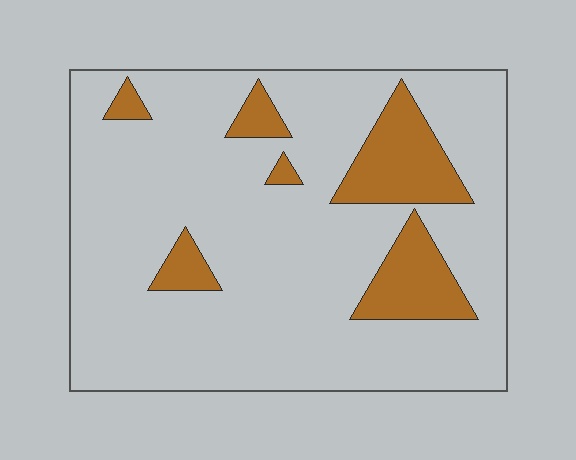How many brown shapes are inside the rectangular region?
6.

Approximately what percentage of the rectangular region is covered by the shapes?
Approximately 15%.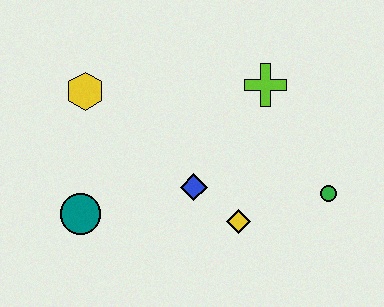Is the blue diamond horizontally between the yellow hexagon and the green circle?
Yes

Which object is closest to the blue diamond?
The yellow diamond is closest to the blue diamond.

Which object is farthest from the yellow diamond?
The yellow hexagon is farthest from the yellow diamond.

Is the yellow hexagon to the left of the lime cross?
Yes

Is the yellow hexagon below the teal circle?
No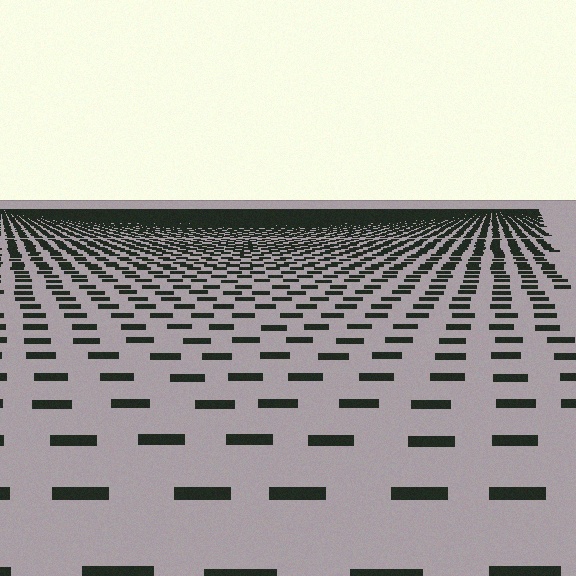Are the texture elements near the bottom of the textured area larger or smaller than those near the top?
Larger. Near the bottom, elements are closer to the viewer and appear at a bigger on-screen size.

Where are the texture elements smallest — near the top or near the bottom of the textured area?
Near the top.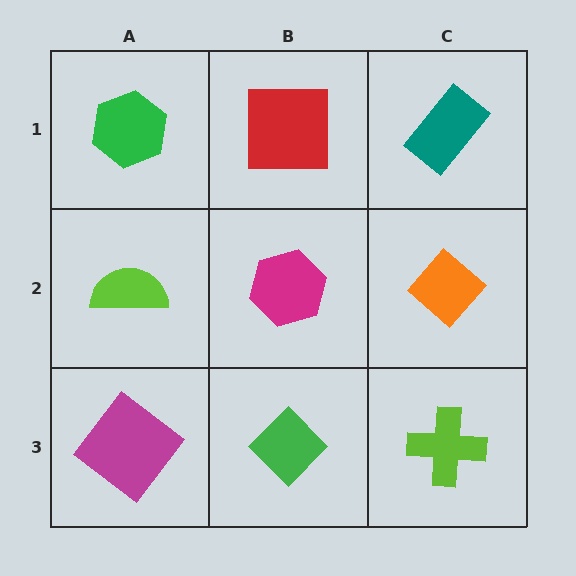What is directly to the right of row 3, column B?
A lime cross.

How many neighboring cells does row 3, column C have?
2.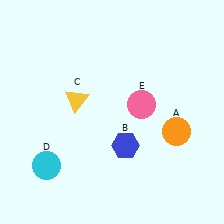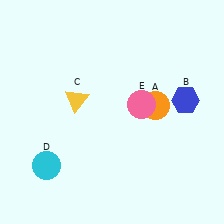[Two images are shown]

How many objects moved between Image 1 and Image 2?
2 objects moved between the two images.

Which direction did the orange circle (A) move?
The orange circle (A) moved up.